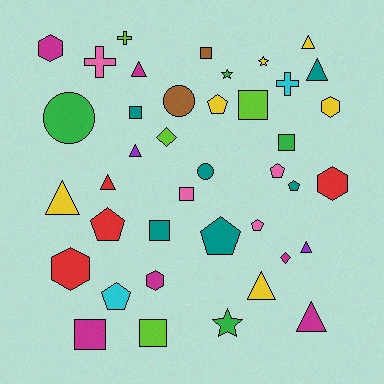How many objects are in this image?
There are 40 objects.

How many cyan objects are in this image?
There are 2 cyan objects.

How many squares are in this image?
There are 8 squares.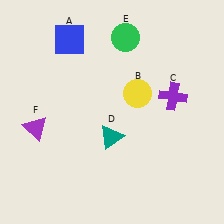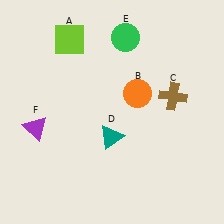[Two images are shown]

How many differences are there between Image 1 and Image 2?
There are 3 differences between the two images.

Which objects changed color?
A changed from blue to lime. B changed from yellow to orange. C changed from purple to brown.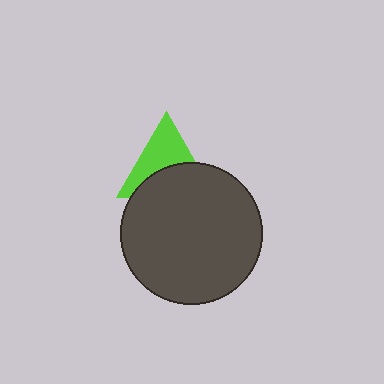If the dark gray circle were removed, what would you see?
You would see the complete lime triangle.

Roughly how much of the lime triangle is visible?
About half of it is visible (roughly 52%).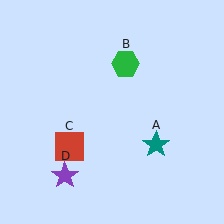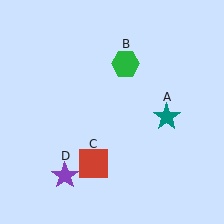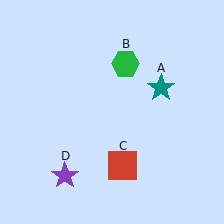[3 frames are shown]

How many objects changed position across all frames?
2 objects changed position: teal star (object A), red square (object C).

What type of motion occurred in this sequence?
The teal star (object A), red square (object C) rotated counterclockwise around the center of the scene.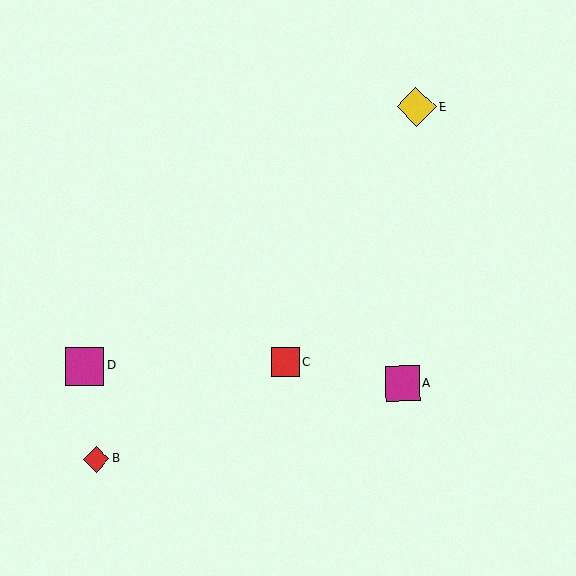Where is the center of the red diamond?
The center of the red diamond is at (96, 459).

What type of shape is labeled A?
Shape A is a magenta square.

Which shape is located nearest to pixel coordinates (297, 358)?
The red square (labeled C) at (285, 362) is nearest to that location.